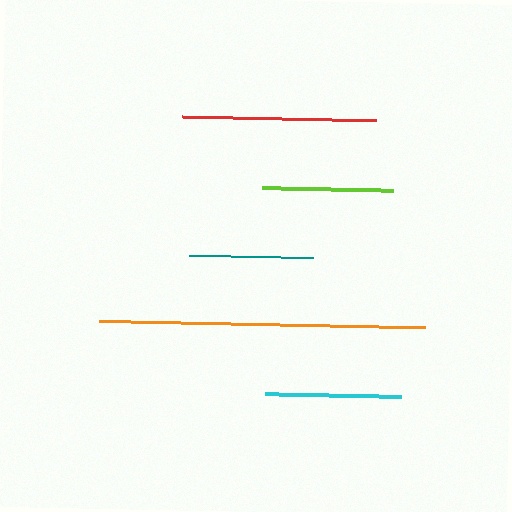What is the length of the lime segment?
The lime segment is approximately 131 pixels long.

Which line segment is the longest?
The orange line is the longest at approximately 326 pixels.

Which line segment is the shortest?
The teal line is the shortest at approximately 124 pixels.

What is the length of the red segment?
The red segment is approximately 195 pixels long.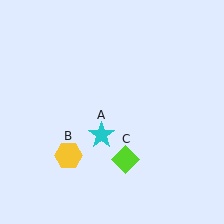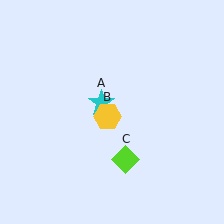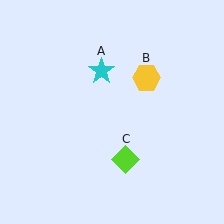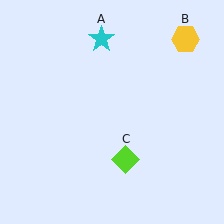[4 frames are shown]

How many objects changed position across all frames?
2 objects changed position: cyan star (object A), yellow hexagon (object B).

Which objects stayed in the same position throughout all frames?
Lime diamond (object C) remained stationary.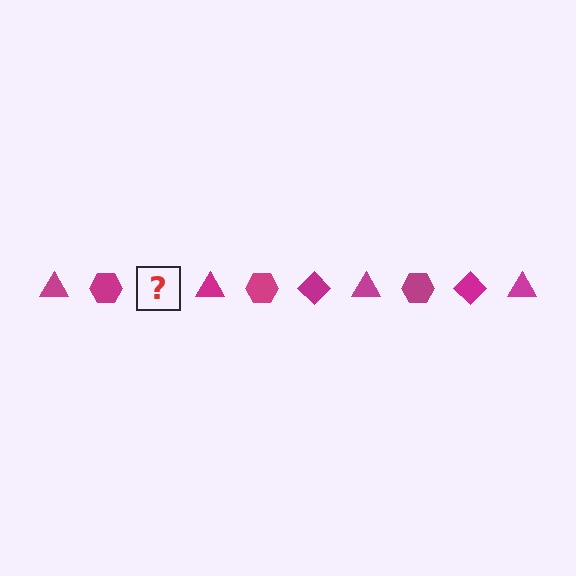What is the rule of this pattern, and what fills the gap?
The rule is that the pattern cycles through triangle, hexagon, diamond shapes in magenta. The gap should be filled with a magenta diamond.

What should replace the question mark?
The question mark should be replaced with a magenta diamond.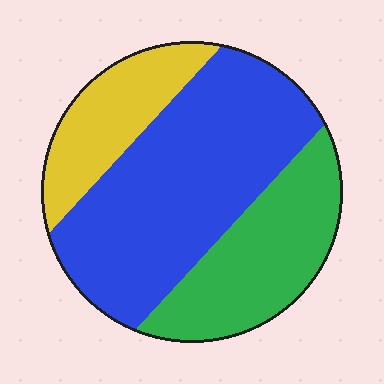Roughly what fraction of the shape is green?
Green covers roughly 30% of the shape.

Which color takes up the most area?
Blue, at roughly 50%.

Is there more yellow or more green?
Green.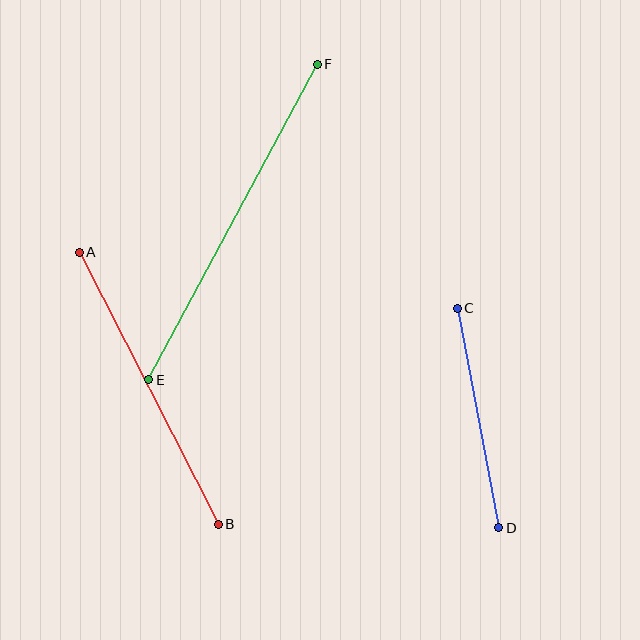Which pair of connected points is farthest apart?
Points E and F are farthest apart.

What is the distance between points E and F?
The distance is approximately 358 pixels.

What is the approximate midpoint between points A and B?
The midpoint is at approximately (149, 388) pixels.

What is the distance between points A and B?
The distance is approximately 306 pixels.